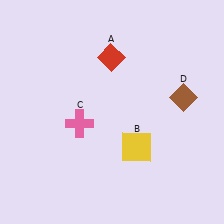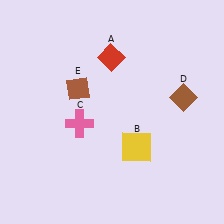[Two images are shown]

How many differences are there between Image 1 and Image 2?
There is 1 difference between the two images.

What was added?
A brown diamond (E) was added in Image 2.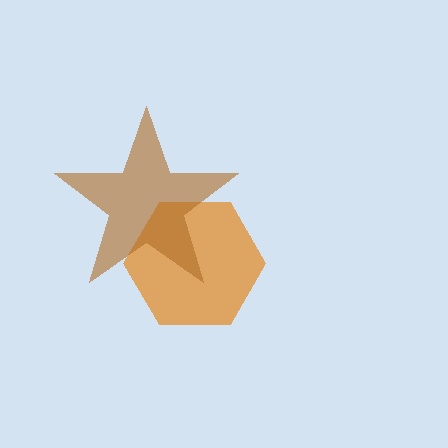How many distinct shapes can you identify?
There are 2 distinct shapes: an orange hexagon, a brown star.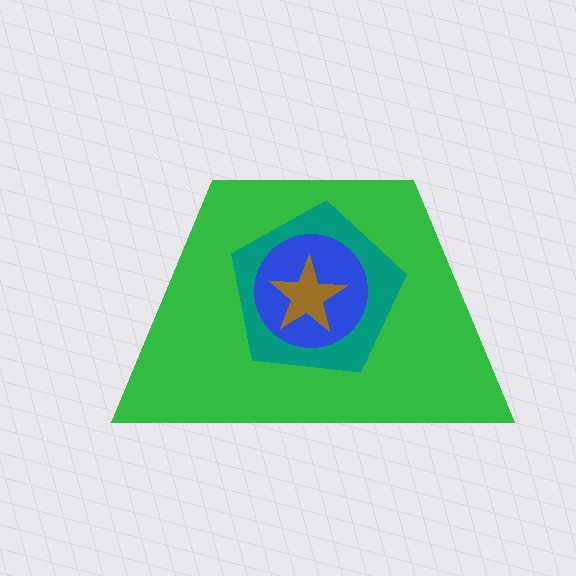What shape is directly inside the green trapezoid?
The teal pentagon.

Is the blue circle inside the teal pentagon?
Yes.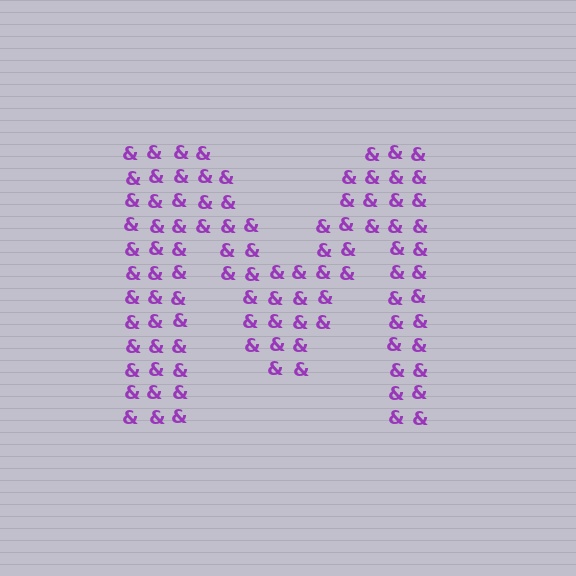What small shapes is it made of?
It is made of small ampersands.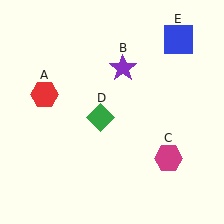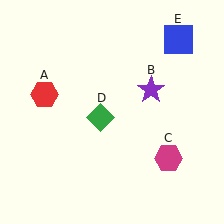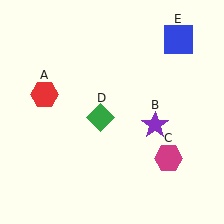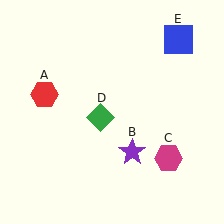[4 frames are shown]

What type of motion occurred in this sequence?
The purple star (object B) rotated clockwise around the center of the scene.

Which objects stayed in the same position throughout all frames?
Red hexagon (object A) and magenta hexagon (object C) and green diamond (object D) and blue square (object E) remained stationary.